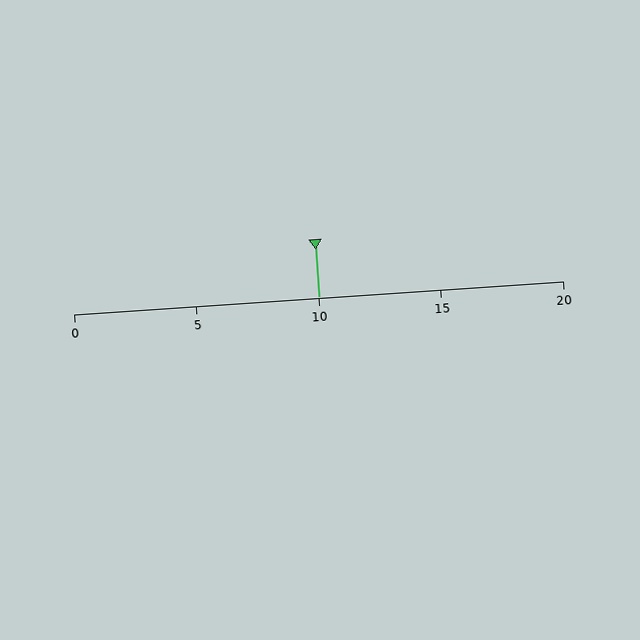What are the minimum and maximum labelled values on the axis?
The axis runs from 0 to 20.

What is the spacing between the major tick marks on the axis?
The major ticks are spaced 5 apart.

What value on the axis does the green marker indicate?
The marker indicates approximately 10.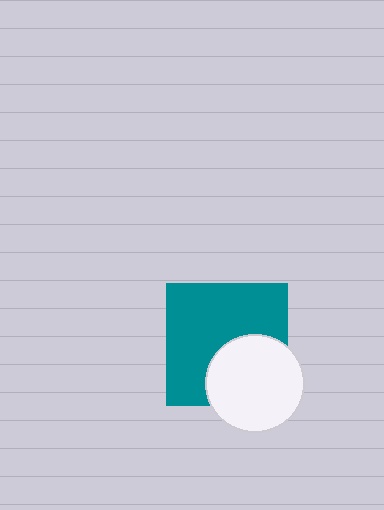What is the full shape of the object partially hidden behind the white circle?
The partially hidden object is a teal square.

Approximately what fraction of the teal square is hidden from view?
Roughly 35% of the teal square is hidden behind the white circle.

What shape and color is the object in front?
The object in front is a white circle.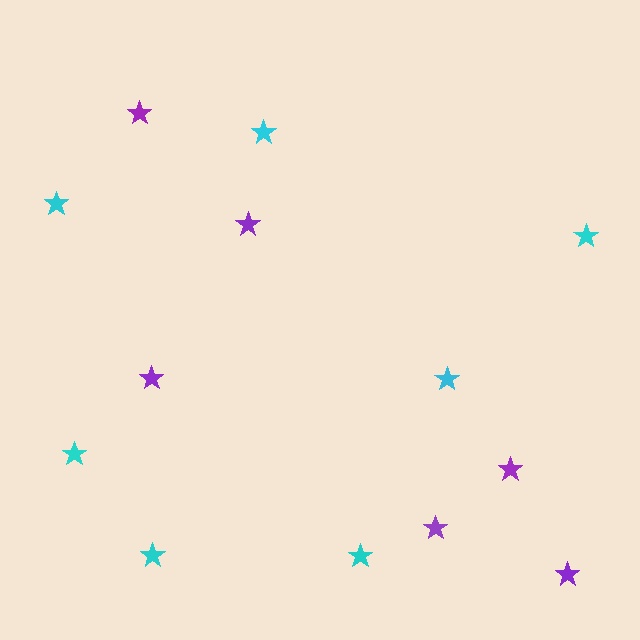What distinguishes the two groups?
There are 2 groups: one group of cyan stars (7) and one group of purple stars (6).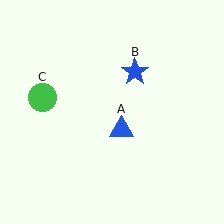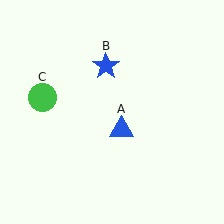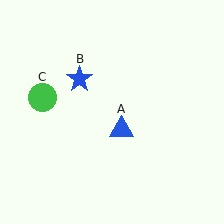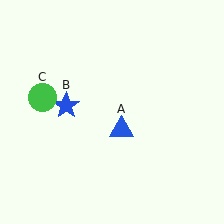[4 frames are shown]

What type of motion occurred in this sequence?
The blue star (object B) rotated counterclockwise around the center of the scene.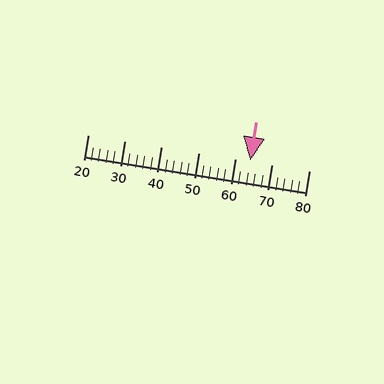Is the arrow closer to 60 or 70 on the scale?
The arrow is closer to 60.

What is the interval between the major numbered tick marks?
The major tick marks are spaced 10 units apart.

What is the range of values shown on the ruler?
The ruler shows values from 20 to 80.